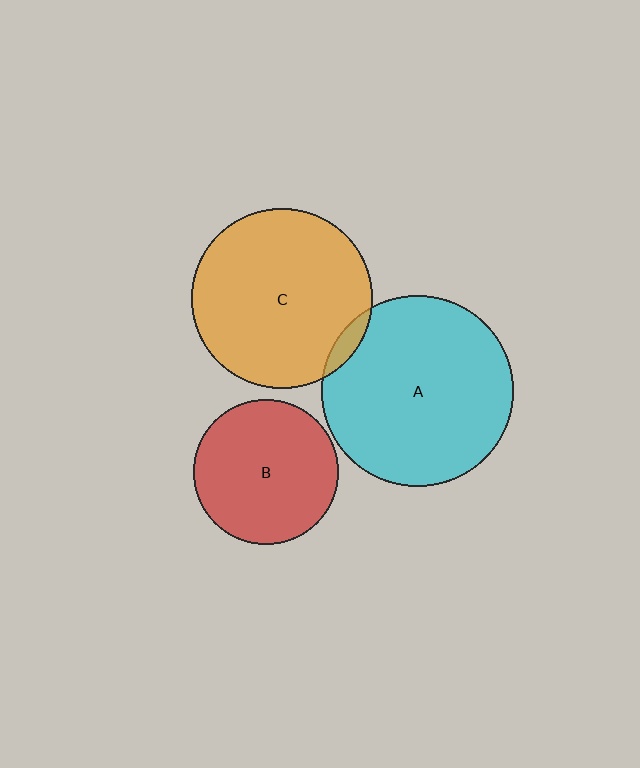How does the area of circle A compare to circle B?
Approximately 1.7 times.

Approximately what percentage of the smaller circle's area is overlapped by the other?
Approximately 5%.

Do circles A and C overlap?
Yes.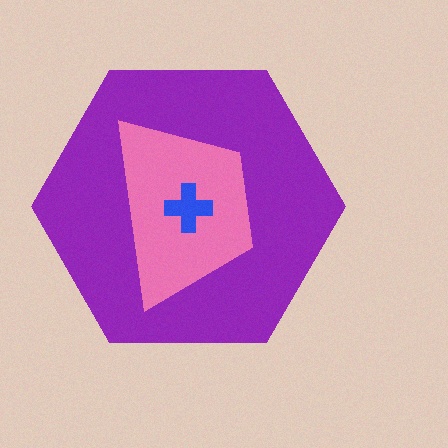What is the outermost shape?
The purple hexagon.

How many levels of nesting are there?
3.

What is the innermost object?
The blue cross.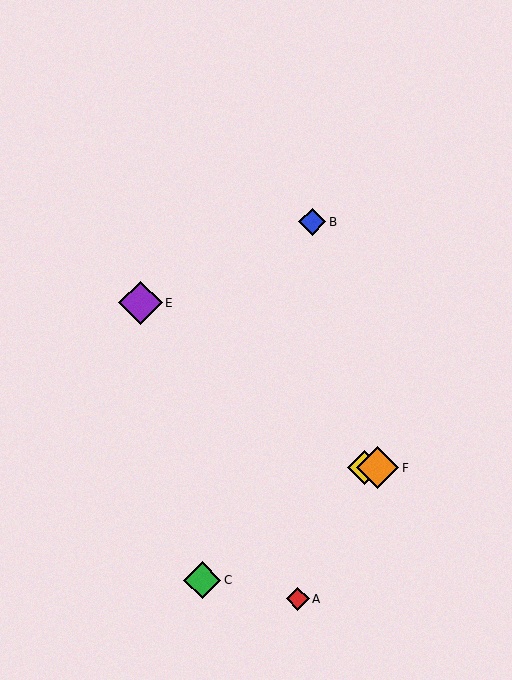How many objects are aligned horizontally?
2 objects (D, F) are aligned horizontally.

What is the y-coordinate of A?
Object A is at y≈599.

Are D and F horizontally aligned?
Yes, both are at y≈468.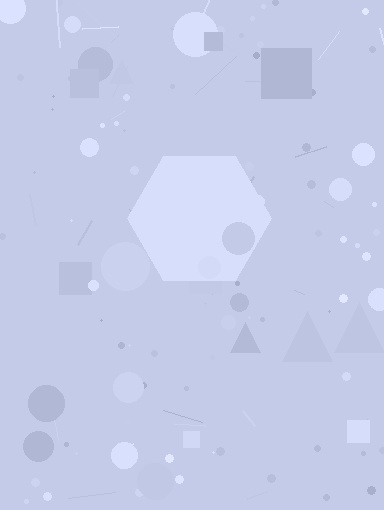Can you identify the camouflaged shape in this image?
The camouflaged shape is a hexagon.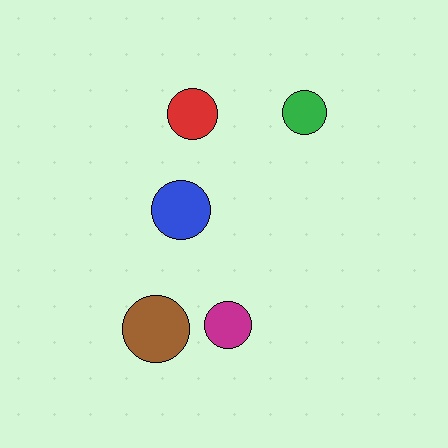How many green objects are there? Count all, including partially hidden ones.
There is 1 green object.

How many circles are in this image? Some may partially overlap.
There are 5 circles.